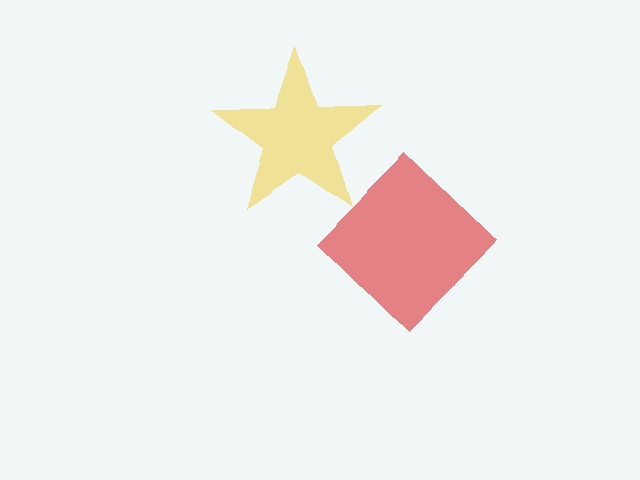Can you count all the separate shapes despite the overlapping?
Yes, there are 2 separate shapes.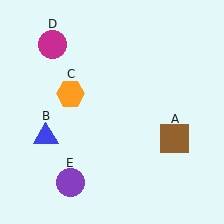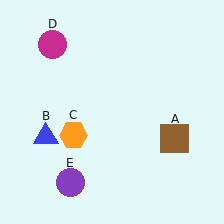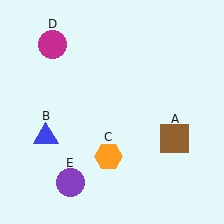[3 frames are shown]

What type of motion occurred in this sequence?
The orange hexagon (object C) rotated counterclockwise around the center of the scene.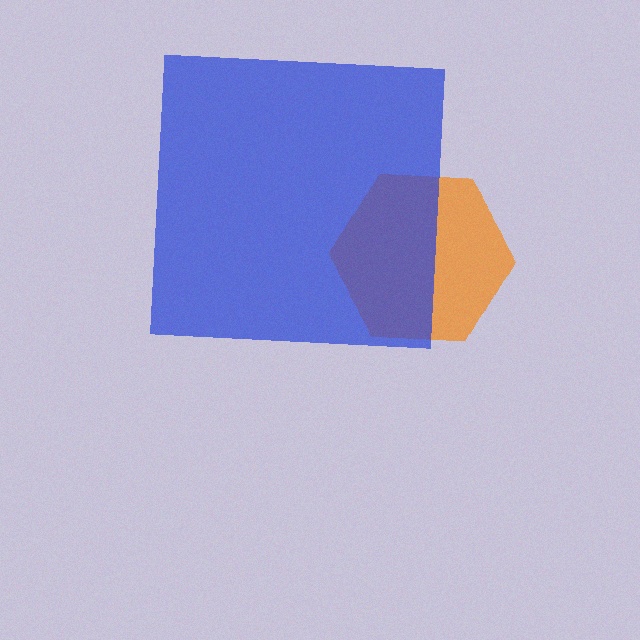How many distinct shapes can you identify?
There are 2 distinct shapes: an orange hexagon, a blue square.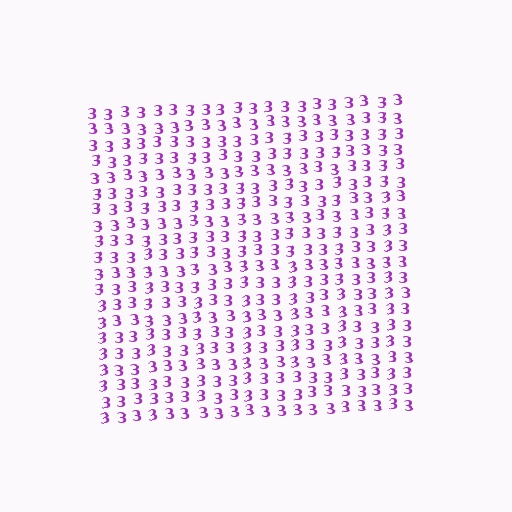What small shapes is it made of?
It is made of small digit 3's.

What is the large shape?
The large shape is a square.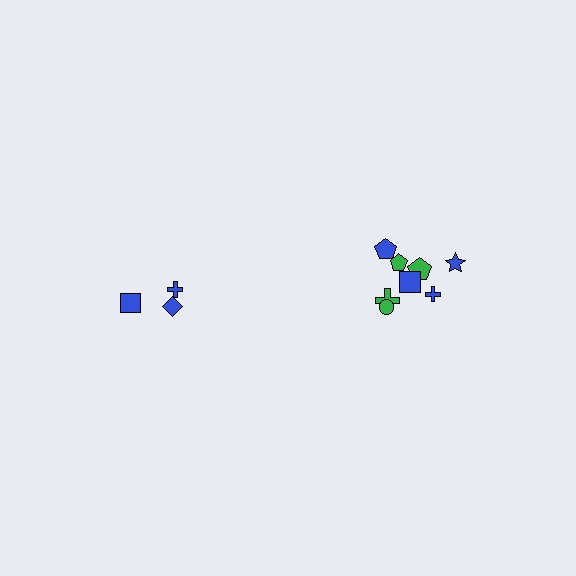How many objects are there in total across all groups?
There are 11 objects.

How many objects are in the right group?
There are 8 objects.